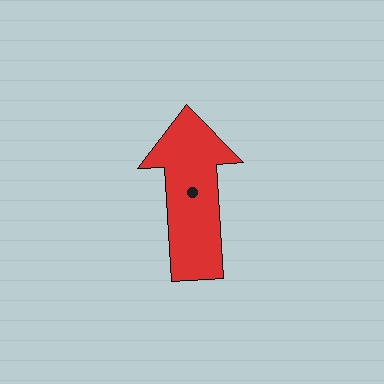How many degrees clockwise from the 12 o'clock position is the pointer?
Approximately 356 degrees.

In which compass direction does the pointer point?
North.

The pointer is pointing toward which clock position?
Roughly 12 o'clock.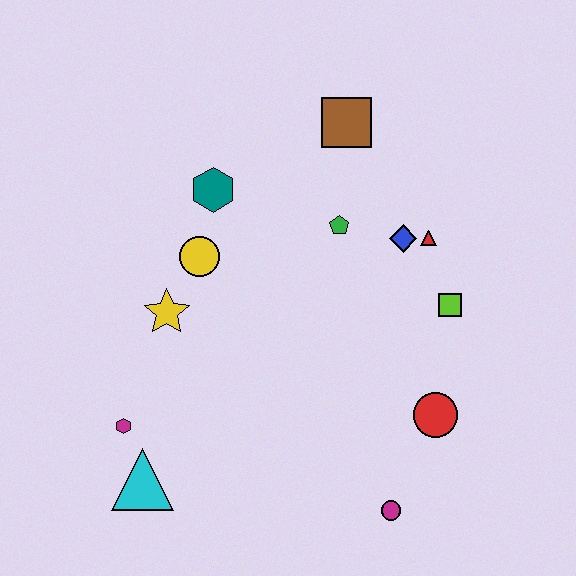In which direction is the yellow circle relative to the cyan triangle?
The yellow circle is above the cyan triangle.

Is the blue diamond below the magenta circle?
No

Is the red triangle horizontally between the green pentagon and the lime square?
Yes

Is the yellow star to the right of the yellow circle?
No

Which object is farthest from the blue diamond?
The cyan triangle is farthest from the blue diamond.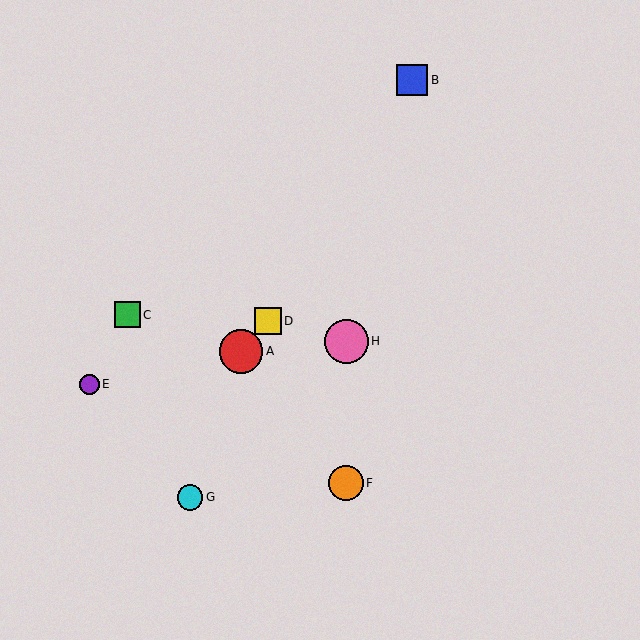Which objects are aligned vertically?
Objects F, H are aligned vertically.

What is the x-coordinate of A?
Object A is at x≈241.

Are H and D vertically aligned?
No, H is at x≈346 and D is at x≈268.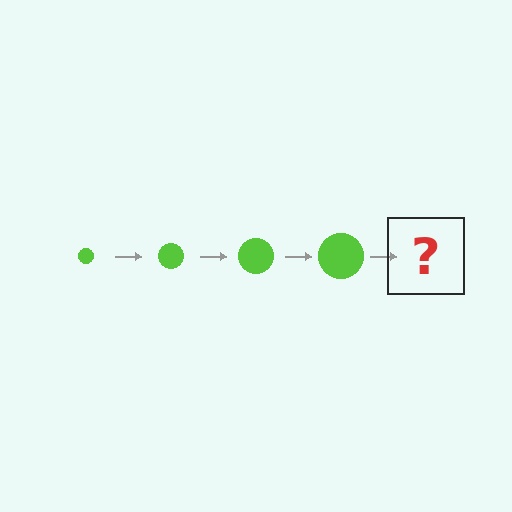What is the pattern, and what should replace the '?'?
The pattern is that the circle gets progressively larger each step. The '?' should be a lime circle, larger than the previous one.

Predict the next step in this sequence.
The next step is a lime circle, larger than the previous one.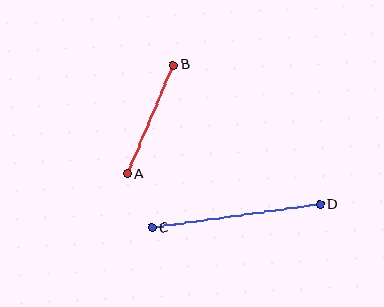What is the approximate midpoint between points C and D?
The midpoint is at approximately (236, 216) pixels.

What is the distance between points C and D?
The distance is approximately 170 pixels.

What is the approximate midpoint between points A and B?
The midpoint is at approximately (150, 120) pixels.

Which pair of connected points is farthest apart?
Points C and D are farthest apart.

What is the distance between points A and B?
The distance is approximately 118 pixels.